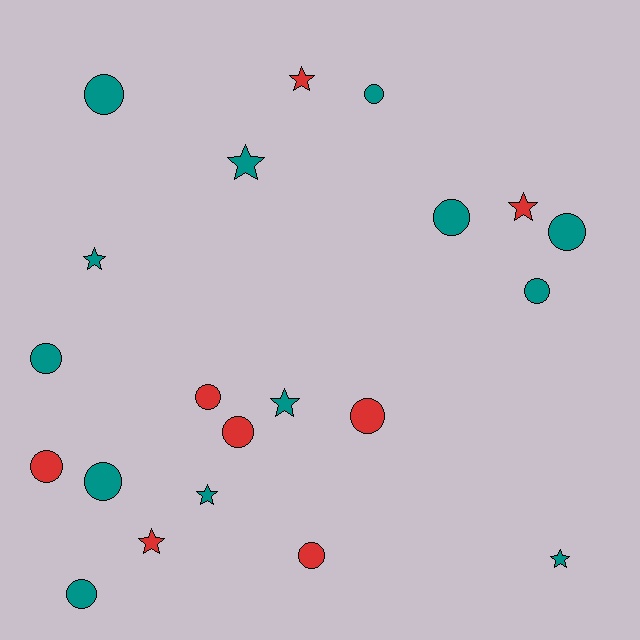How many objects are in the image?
There are 21 objects.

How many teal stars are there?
There are 5 teal stars.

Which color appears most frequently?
Teal, with 13 objects.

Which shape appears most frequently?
Circle, with 13 objects.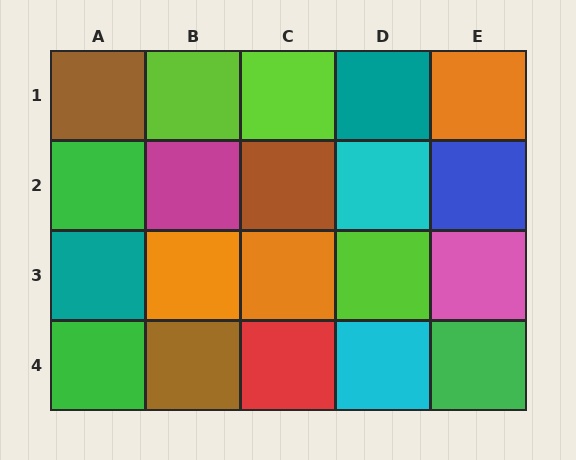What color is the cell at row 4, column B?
Brown.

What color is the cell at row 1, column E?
Orange.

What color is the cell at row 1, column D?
Teal.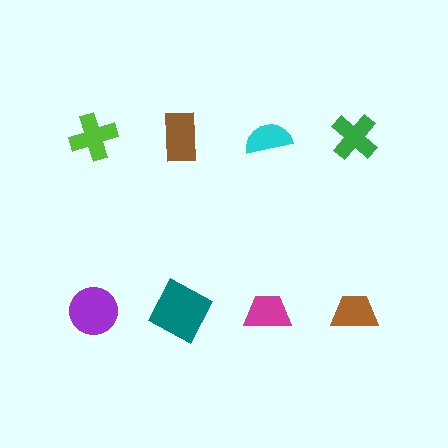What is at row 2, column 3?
A magenta trapezoid.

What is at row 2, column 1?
A purple circle.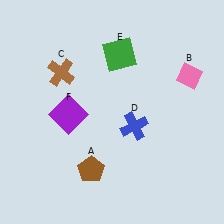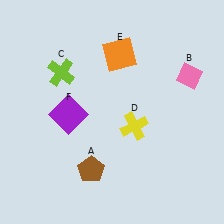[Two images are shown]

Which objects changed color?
C changed from brown to lime. D changed from blue to yellow. E changed from green to orange.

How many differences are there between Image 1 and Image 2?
There are 3 differences between the two images.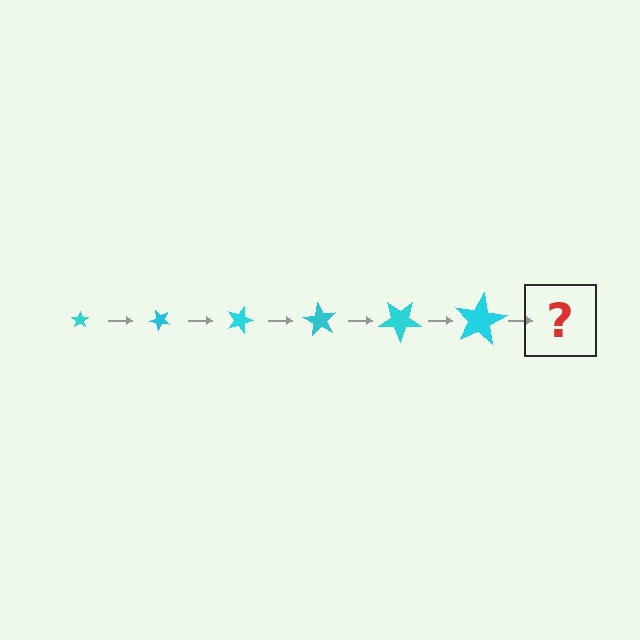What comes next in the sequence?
The next element should be a star, larger than the previous one and rotated 270 degrees from the start.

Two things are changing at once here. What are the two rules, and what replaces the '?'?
The two rules are that the star grows larger each step and it rotates 45 degrees each step. The '?' should be a star, larger than the previous one and rotated 270 degrees from the start.